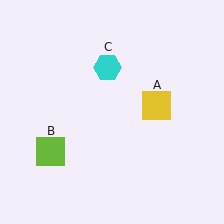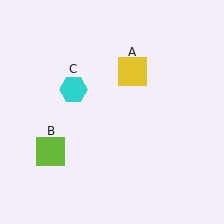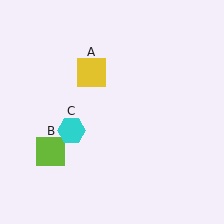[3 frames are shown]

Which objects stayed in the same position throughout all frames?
Lime square (object B) remained stationary.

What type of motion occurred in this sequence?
The yellow square (object A), cyan hexagon (object C) rotated counterclockwise around the center of the scene.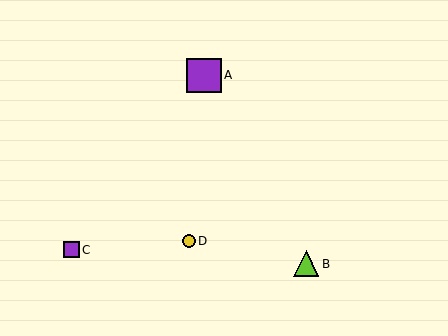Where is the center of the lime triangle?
The center of the lime triangle is at (306, 264).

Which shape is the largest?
The purple square (labeled A) is the largest.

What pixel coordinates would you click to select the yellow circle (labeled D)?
Click at (189, 241) to select the yellow circle D.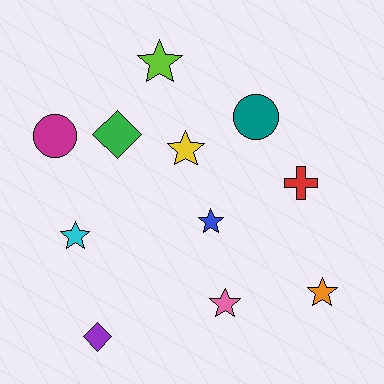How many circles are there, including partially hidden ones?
There are 2 circles.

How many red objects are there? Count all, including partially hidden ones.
There is 1 red object.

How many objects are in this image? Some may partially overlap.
There are 11 objects.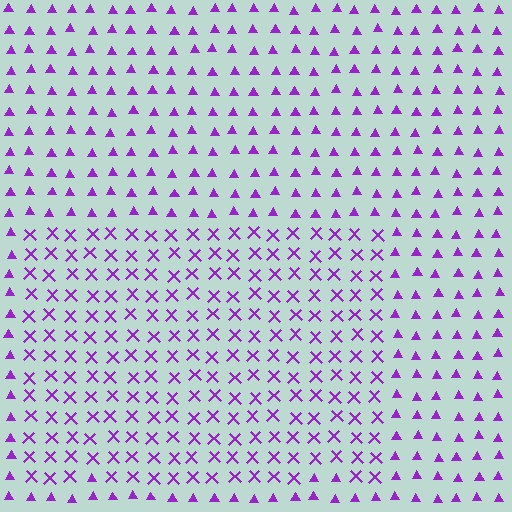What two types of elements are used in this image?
The image uses X marks inside the rectangle region and triangles outside it.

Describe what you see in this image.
The image is filled with small purple elements arranged in a uniform grid. A rectangle-shaped region contains X marks, while the surrounding area contains triangles. The boundary is defined purely by the change in element shape.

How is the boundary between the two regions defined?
The boundary is defined by a change in element shape: X marks inside vs. triangles outside. All elements share the same color and spacing.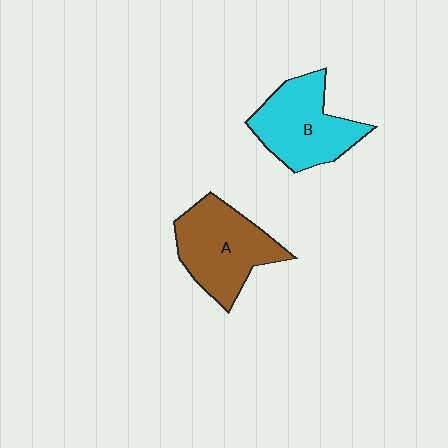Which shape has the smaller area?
Shape B (cyan).